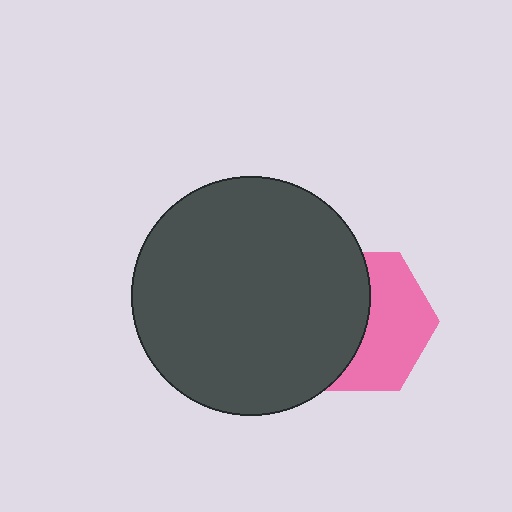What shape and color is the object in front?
The object in front is a dark gray circle.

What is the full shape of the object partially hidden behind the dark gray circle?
The partially hidden object is a pink hexagon.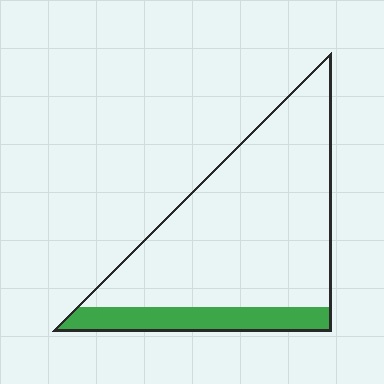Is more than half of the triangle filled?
No.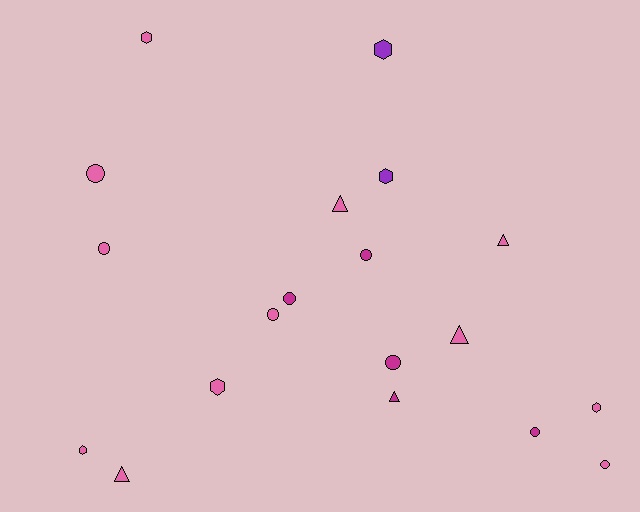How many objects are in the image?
There are 19 objects.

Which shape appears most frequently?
Circle, with 8 objects.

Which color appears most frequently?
Pink, with 12 objects.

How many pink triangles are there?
There are 4 pink triangles.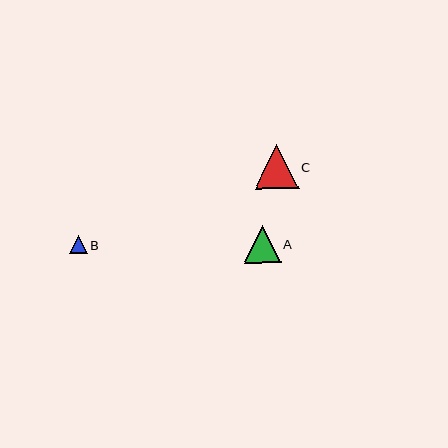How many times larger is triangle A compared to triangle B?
Triangle A is approximately 2.0 times the size of triangle B.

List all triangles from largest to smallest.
From largest to smallest: C, A, B.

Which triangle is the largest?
Triangle C is the largest with a size of approximately 44 pixels.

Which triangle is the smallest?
Triangle B is the smallest with a size of approximately 18 pixels.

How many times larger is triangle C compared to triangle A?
Triangle C is approximately 1.2 times the size of triangle A.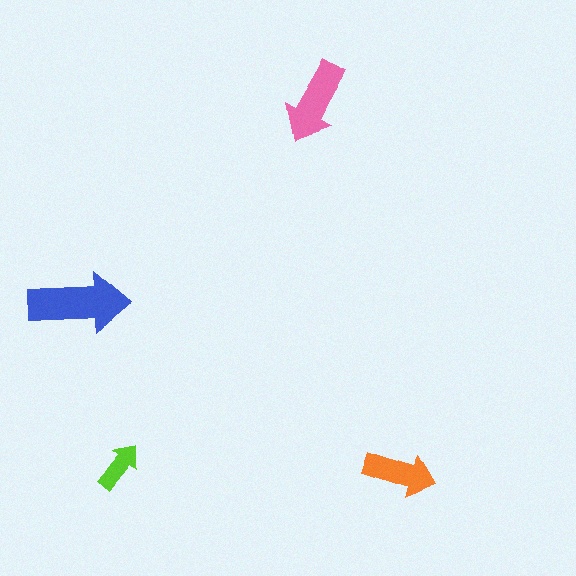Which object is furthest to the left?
The blue arrow is leftmost.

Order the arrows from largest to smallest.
the blue one, the pink one, the orange one, the lime one.